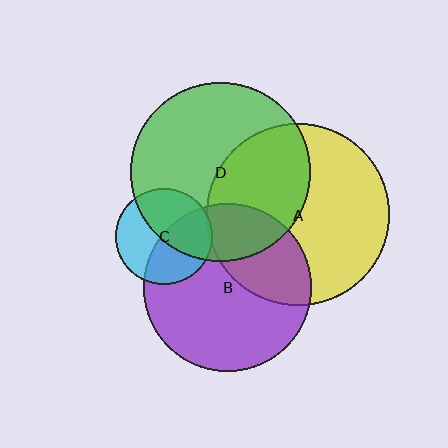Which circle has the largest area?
Circle A (yellow).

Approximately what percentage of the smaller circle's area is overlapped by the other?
Approximately 40%.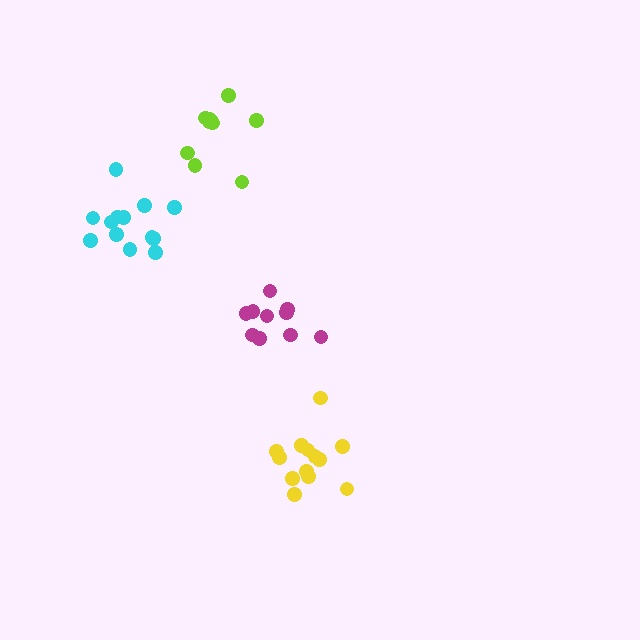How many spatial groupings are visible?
There are 4 spatial groupings.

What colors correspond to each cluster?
The clusters are colored: magenta, yellow, lime, cyan.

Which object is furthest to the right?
The yellow cluster is rightmost.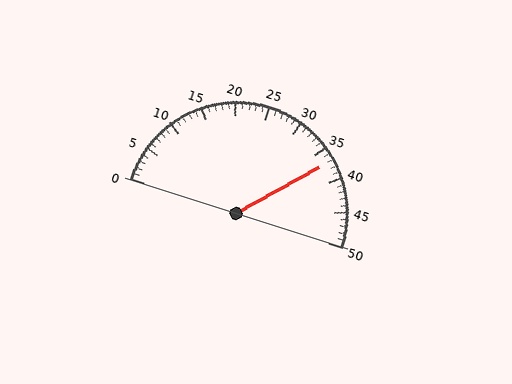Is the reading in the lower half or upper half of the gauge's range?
The reading is in the upper half of the range (0 to 50).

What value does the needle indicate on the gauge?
The needle indicates approximately 37.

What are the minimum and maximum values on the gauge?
The gauge ranges from 0 to 50.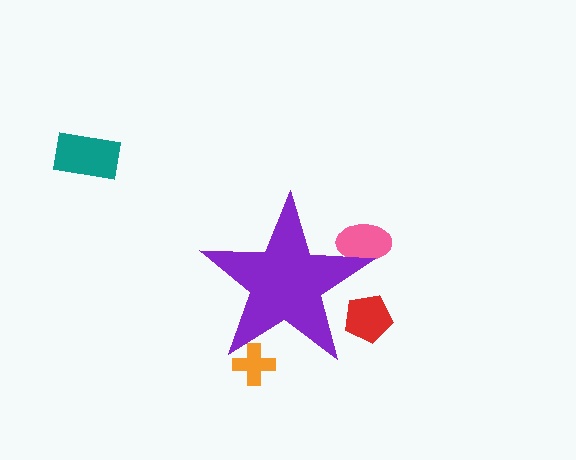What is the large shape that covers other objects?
A purple star.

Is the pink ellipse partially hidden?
Yes, the pink ellipse is partially hidden behind the purple star.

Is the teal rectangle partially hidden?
No, the teal rectangle is fully visible.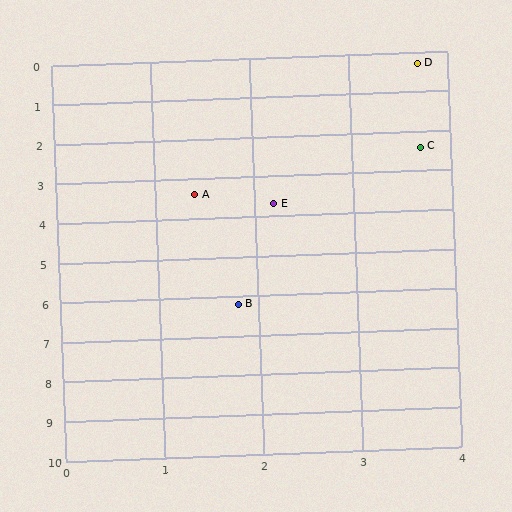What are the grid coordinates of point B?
Point B is at approximately (1.8, 6.2).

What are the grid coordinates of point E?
Point E is at approximately (2.2, 3.7).